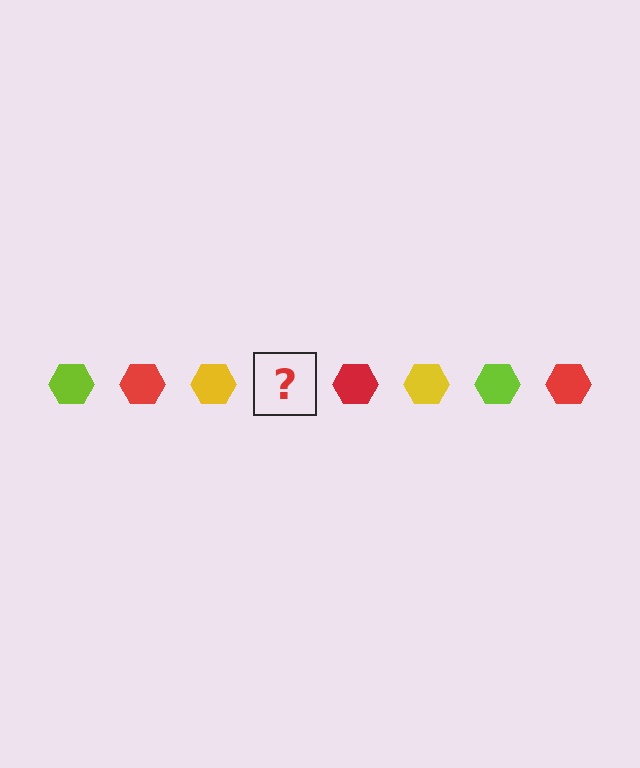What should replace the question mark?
The question mark should be replaced with a lime hexagon.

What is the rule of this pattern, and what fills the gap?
The rule is that the pattern cycles through lime, red, yellow hexagons. The gap should be filled with a lime hexagon.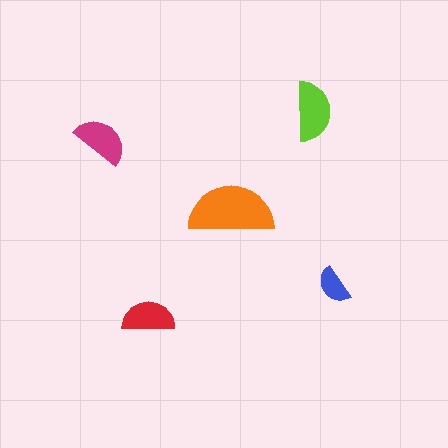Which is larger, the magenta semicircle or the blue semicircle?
The magenta one.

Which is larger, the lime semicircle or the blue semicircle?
The lime one.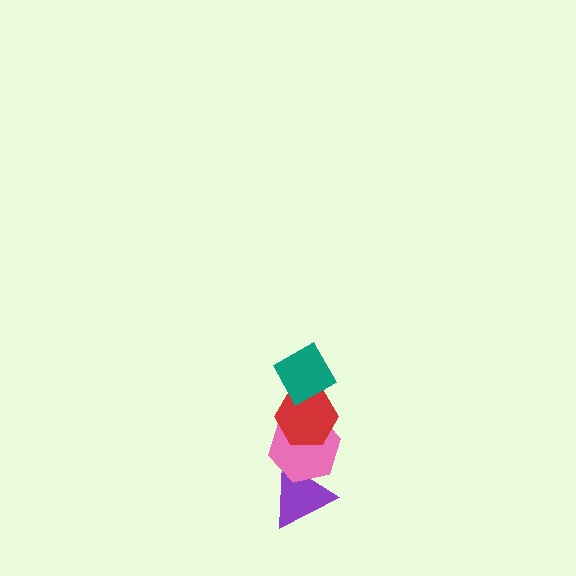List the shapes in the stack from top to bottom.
From top to bottom: the teal diamond, the red hexagon, the pink hexagon, the purple triangle.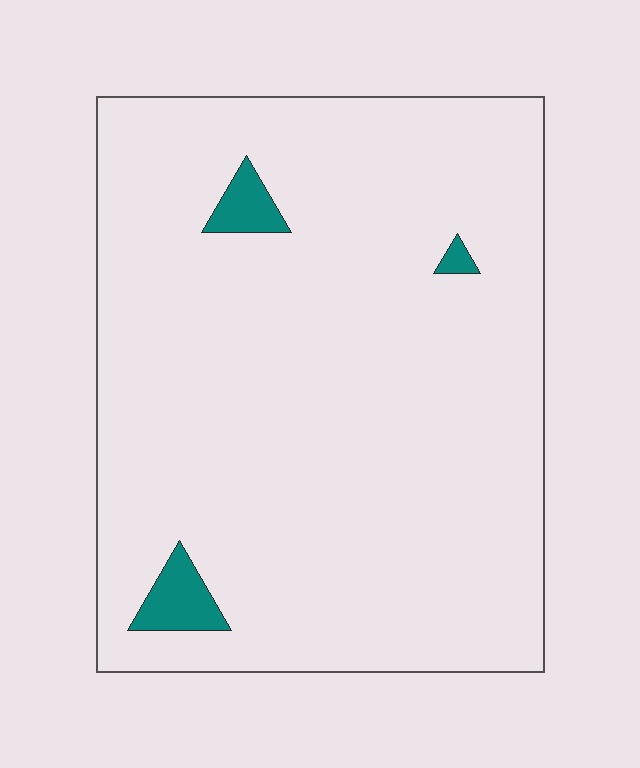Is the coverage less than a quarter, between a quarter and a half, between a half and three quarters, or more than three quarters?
Less than a quarter.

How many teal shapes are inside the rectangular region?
3.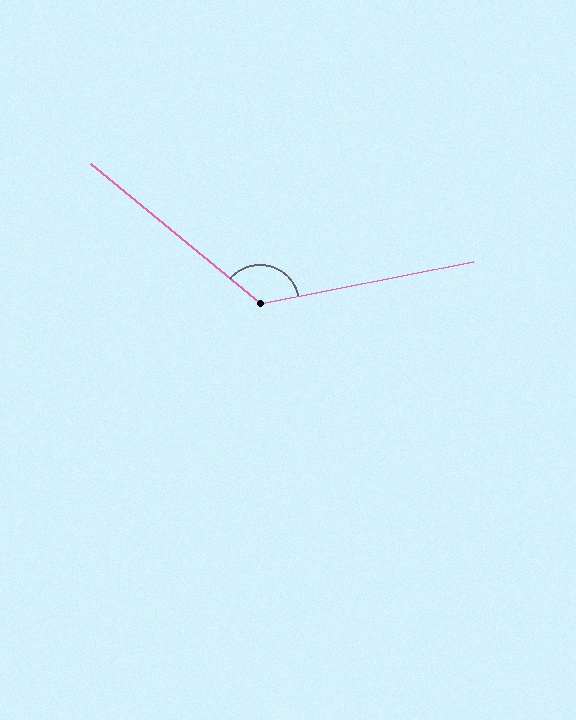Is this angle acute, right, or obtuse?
It is obtuse.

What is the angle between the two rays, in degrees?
Approximately 129 degrees.